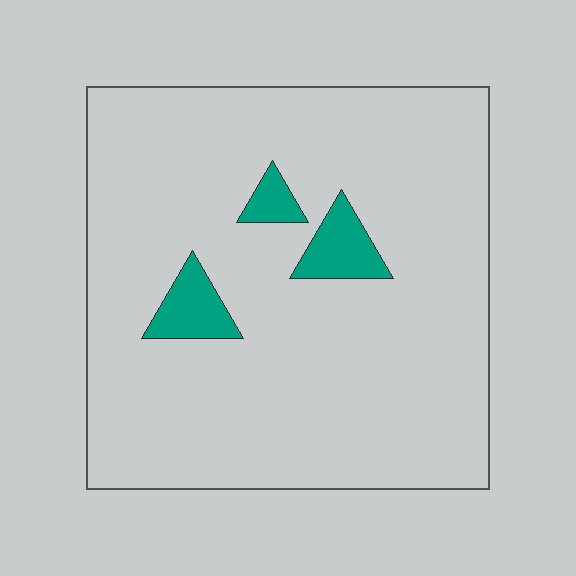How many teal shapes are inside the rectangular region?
3.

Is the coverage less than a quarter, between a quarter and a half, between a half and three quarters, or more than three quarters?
Less than a quarter.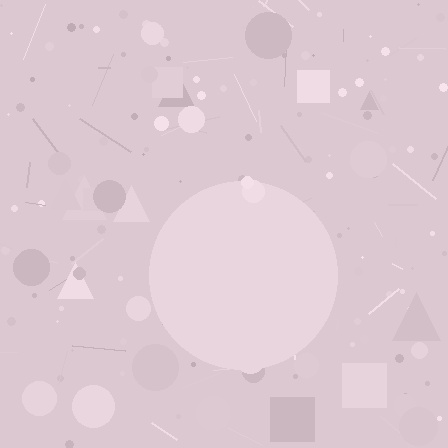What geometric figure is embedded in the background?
A circle is embedded in the background.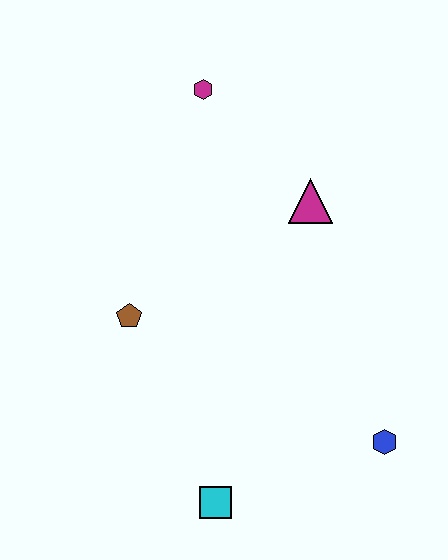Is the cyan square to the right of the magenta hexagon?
Yes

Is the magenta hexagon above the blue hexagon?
Yes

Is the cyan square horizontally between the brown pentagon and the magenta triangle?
Yes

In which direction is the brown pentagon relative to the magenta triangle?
The brown pentagon is to the left of the magenta triangle.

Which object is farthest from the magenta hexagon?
The cyan square is farthest from the magenta hexagon.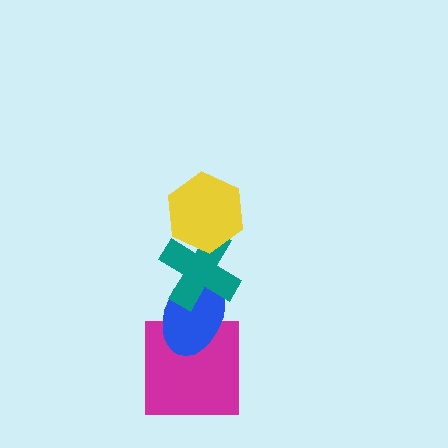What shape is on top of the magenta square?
The blue ellipse is on top of the magenta square.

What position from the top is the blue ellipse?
The blue ellipse is 3rd from the top.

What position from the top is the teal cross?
The teal cross is 2nd from the top.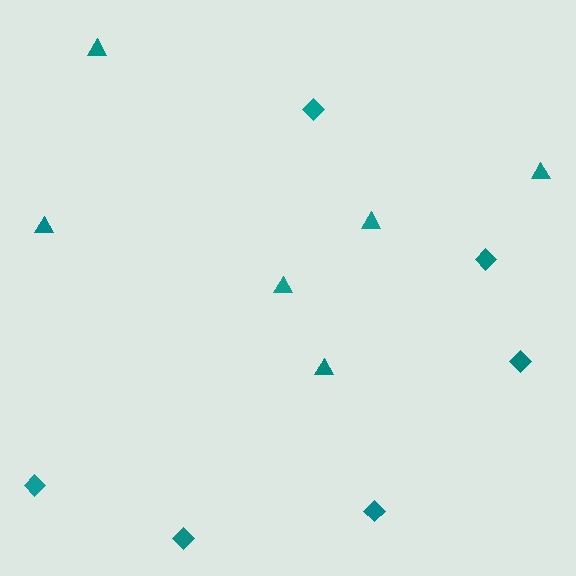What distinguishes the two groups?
There are 2 groups: one group of diamonds (6) and one group of triangles (6).